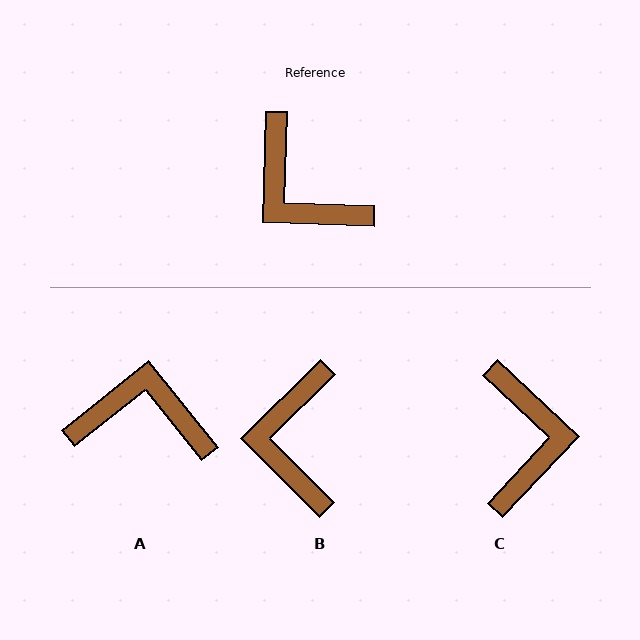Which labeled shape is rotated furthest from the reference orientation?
A, about 140 degrees away.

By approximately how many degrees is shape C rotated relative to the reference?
Approximately 139 degrees counter-clockwise.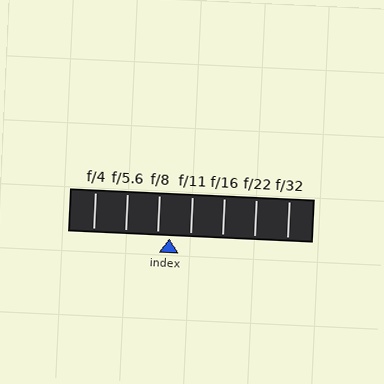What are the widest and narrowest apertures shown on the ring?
The widest aperture shown is f/4 and the narrowest is f/32.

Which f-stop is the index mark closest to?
The index mark is closest to f/8.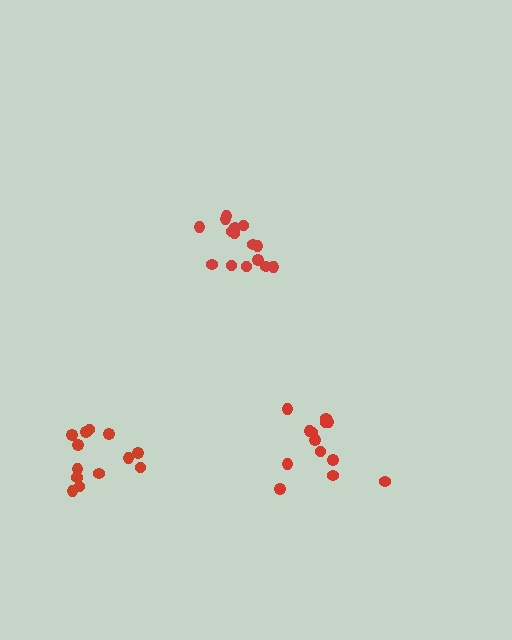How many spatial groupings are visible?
There are 3 spatial groupings.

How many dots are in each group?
Group 1: 15 dots, Group 2: 13 dots, Group 3: 13 dots (41 total).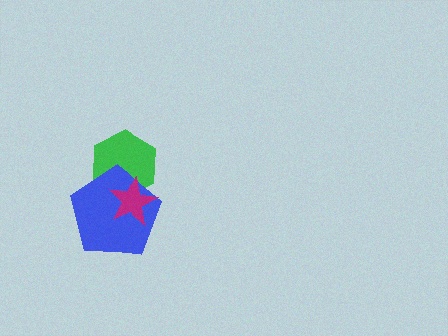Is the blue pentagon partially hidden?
Yes, it is partially covered by another shape.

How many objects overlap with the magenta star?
2 objects overlap with the magenta star.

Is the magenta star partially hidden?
No, no other shape covers it.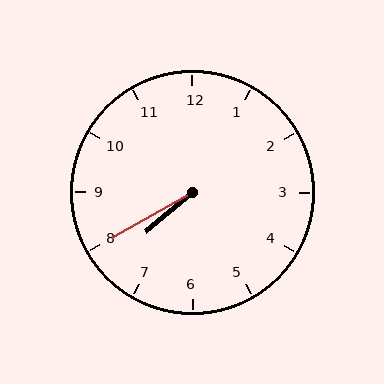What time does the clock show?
7:40.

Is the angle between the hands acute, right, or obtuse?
It is acute.